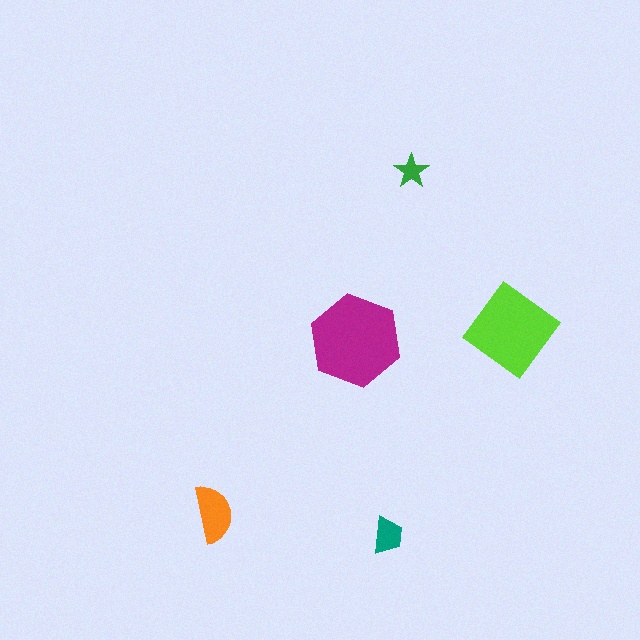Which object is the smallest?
The green star.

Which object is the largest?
The magenta hexagon.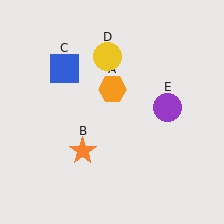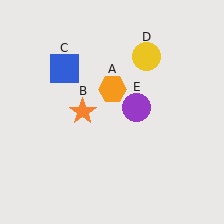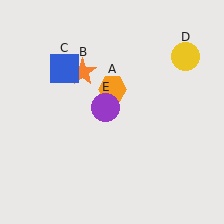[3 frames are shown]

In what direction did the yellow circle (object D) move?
The yellow circle (object D) moved right.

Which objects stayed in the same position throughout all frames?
Orange hexagon (object A) and blue square (object C) remained stationary.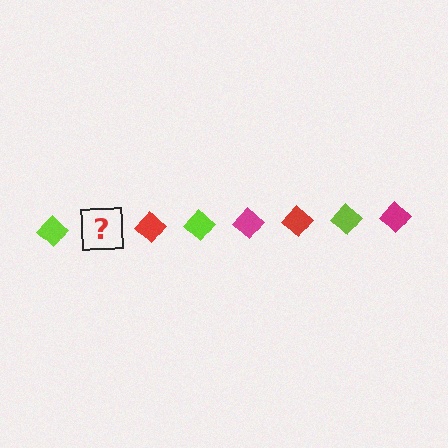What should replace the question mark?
The question mark should be replaced with a magenta diamond.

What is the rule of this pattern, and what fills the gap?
The rule is that the pattern cycles through lime, magenta, red diamonds. The gap should be filled with a magenta diamond.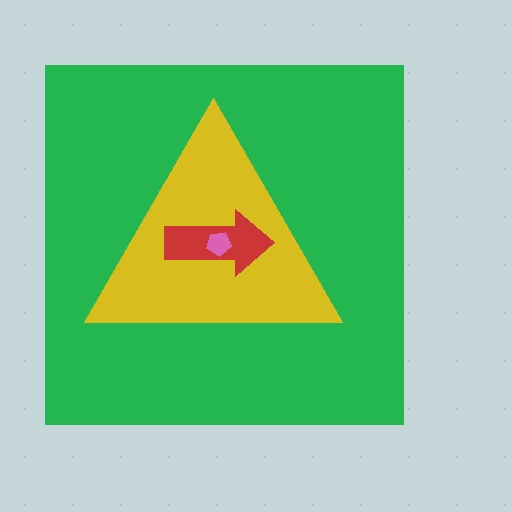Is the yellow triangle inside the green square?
Yes.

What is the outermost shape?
The green square.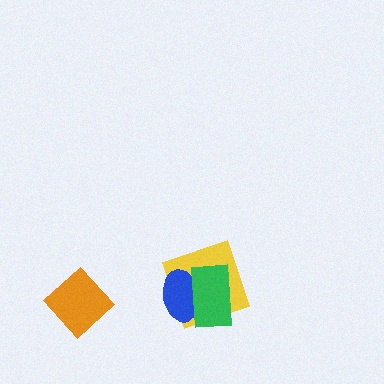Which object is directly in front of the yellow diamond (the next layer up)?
The blue ellipse is directly in front of the yellow diamond.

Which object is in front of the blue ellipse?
The green rectangle is in front of the blue ellipse.